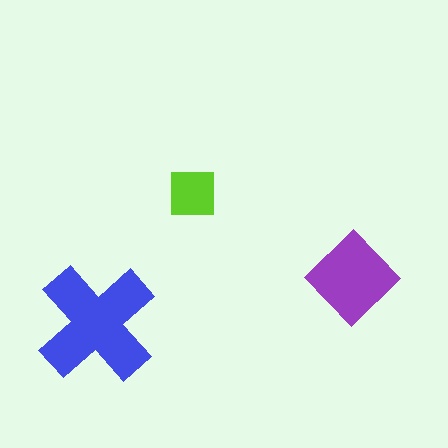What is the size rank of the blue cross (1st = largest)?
1st.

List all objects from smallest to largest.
The lime square, the purple diamond, the blue cross.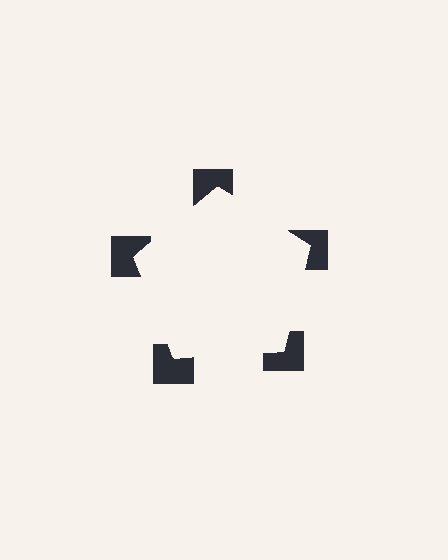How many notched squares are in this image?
There are 5 — one at each vertex of the illusory pentagon.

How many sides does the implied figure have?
5 sides.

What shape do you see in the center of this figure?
An illusory pentagon — its edges are inferred from the aligned wedge cuts in the notched squares, not physically drawn.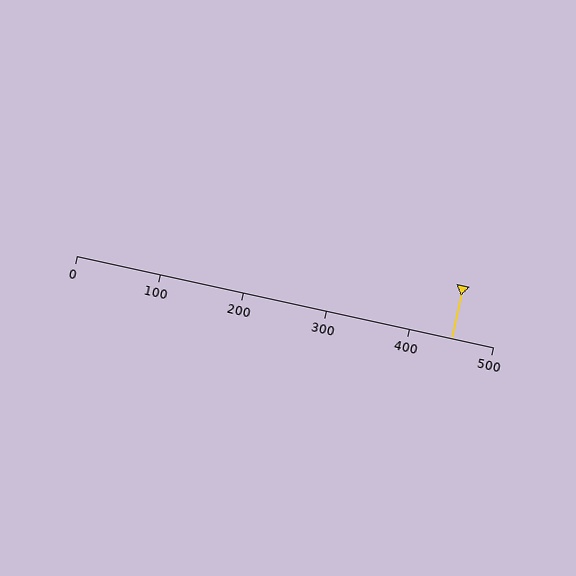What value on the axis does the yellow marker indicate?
The marker indicates approximately 450.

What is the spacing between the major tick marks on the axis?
The major ticks are spaced 100 apart.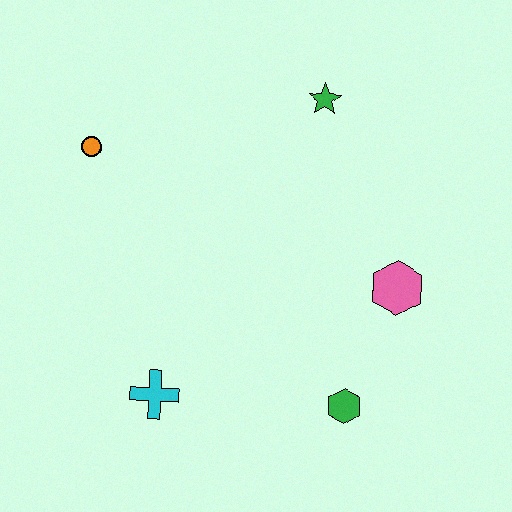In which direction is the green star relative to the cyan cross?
The green star is above the cyan cross.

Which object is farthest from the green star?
The cyan cross is farthest from the green star.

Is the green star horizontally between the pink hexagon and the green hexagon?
No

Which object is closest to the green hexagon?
The pink hexagon is closest to the green hexagon.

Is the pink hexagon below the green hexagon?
No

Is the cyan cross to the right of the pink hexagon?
No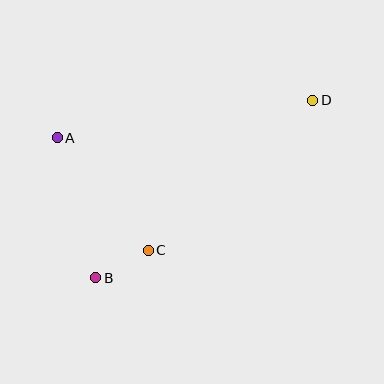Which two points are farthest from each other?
Points B and D are farthest from each other.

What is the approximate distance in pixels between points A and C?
The distance between A and C is approximately 145 pixels.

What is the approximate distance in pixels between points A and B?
The distance between A and B is approximately 145 pixels.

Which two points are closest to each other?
Points B and C are closest to each other.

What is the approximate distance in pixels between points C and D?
The distance between C and D is approximately 223 pixels.